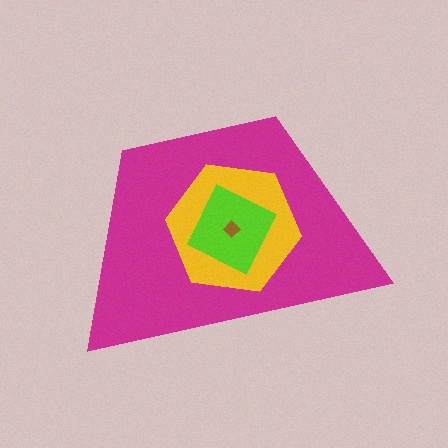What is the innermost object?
The brown diamond.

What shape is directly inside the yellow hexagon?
The lime square.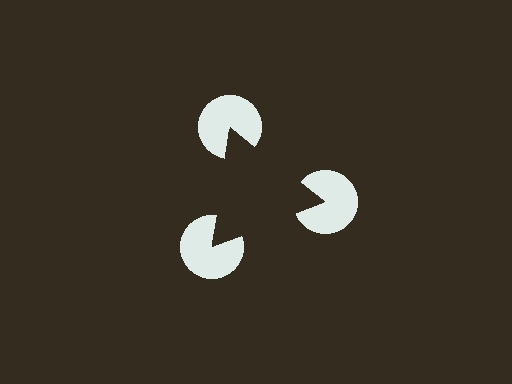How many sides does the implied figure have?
3 sides.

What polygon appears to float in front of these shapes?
An illusory triangle — its edges are inferred from the aligned wedge cuts in the pac-man discs, not physically drawn.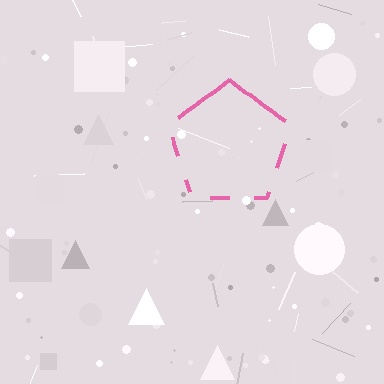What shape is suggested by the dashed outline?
The dashed outline suggests a pentagon.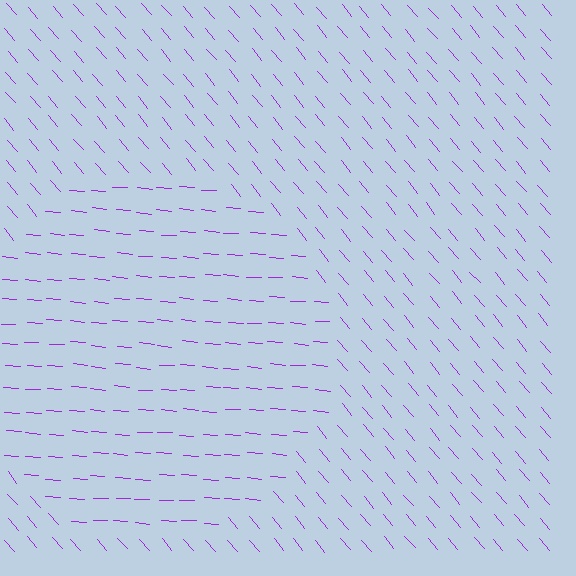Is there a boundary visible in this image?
Yes, there is a texture boundary formed by a change in line orientation.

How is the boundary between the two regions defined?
The boundary is defined purely by a change in line orientation (approximately 45 degrees difference). All lines are the same color and thickness.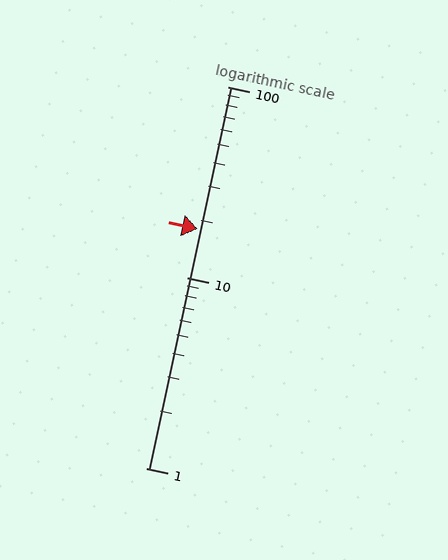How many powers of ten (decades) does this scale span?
The scale spans 2 decades, from 1 to 100.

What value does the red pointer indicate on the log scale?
The pointer indicates approximately 18.